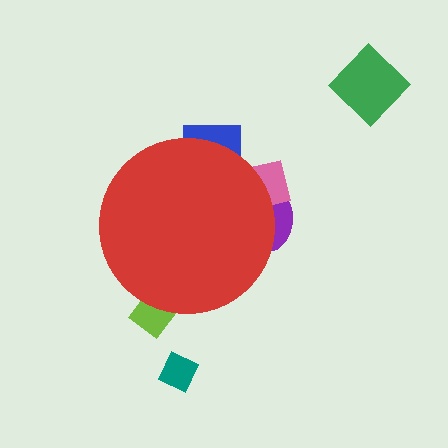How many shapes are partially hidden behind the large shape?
4 shapes are partially hidden.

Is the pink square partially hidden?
Yes, the pink square is partially hidden behind the red circle.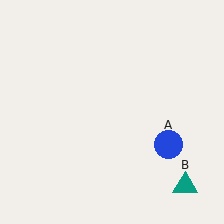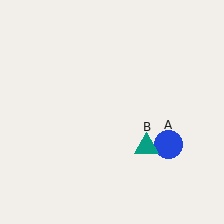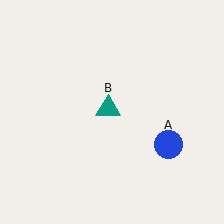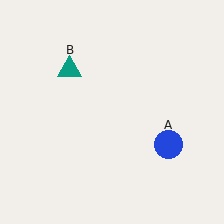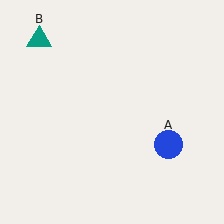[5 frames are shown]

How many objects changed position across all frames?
1 object changed position: teal triangle (object B).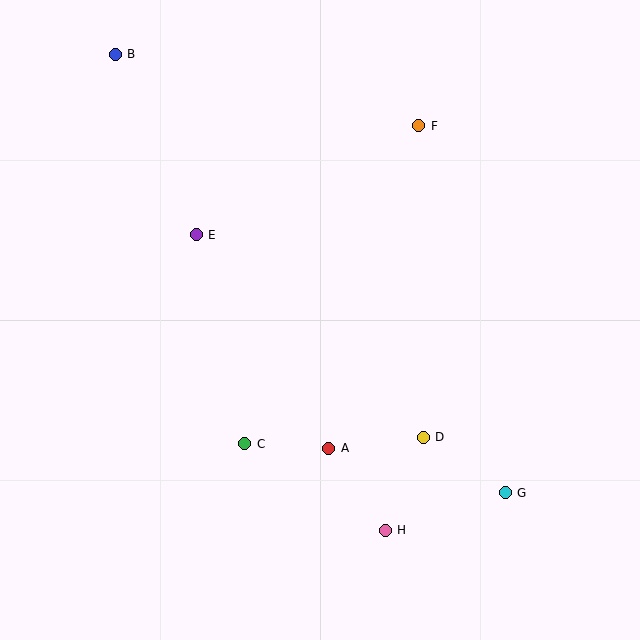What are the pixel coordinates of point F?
Point F is at (419, 126).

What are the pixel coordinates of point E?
Point E is at (196, 235).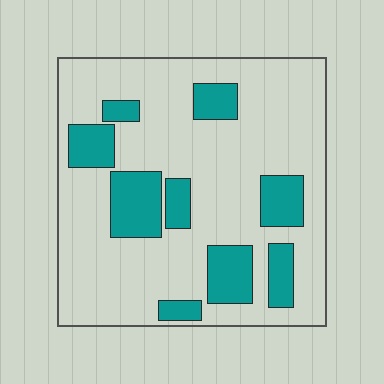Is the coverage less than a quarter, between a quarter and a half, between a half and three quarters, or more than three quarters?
Less than a quarter.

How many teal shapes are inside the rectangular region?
9.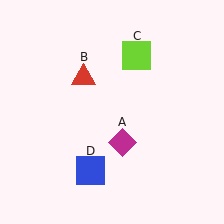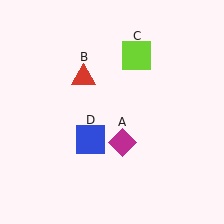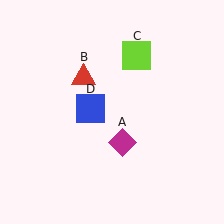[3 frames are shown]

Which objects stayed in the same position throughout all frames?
Magenta diamond (object A) and red triangle (object B) and lime square (object C) remained stationary.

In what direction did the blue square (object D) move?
The blue square (object D) moved up.